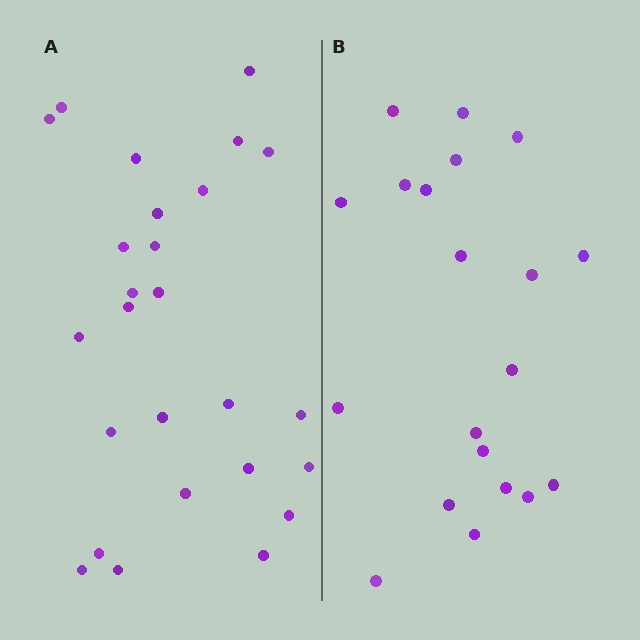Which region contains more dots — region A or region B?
Region A (the left region) has more dots.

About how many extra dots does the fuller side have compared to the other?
Region A has about 6 more dots than region B.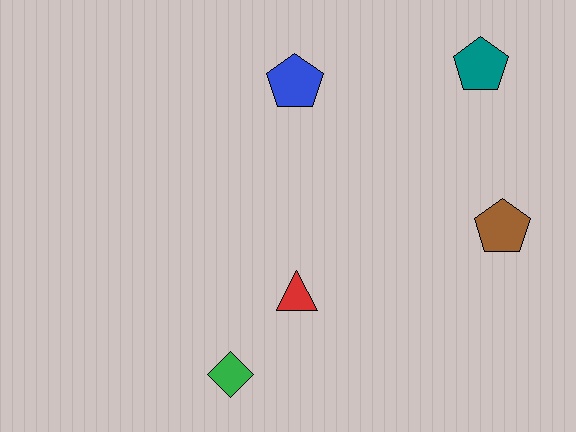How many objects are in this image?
There are 5 objects.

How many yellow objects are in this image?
There are no yellow objects.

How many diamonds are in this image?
There is 1 diamond.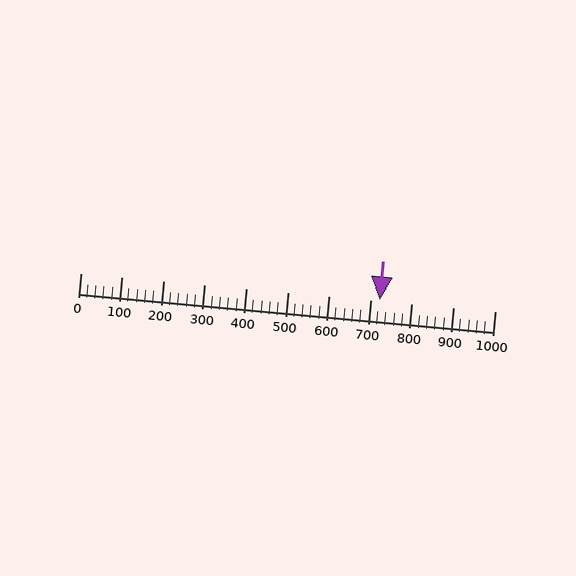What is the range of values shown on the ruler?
The ruler shows values from 0 to 1000.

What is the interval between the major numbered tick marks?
The major tick marks are spaced 100 units apart.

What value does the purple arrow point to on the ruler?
The purple arrow points to approximately 721.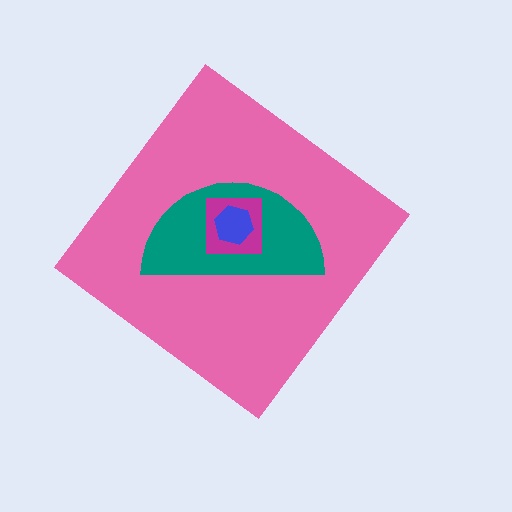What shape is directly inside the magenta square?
The blue hexagon.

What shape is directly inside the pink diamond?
The teal semicircle.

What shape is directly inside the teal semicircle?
The magenta square.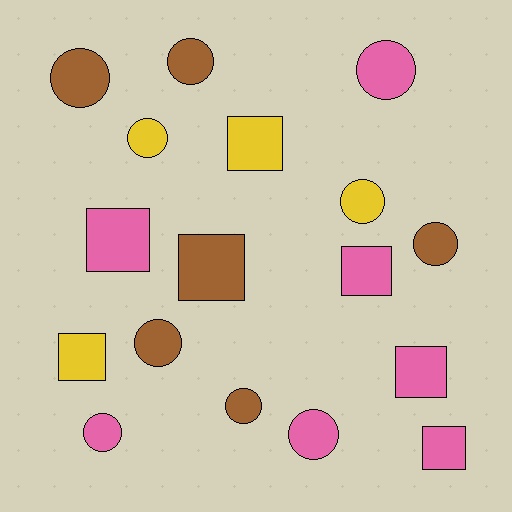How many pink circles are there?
There are 3 pink circles.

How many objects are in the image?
There are 17 objects.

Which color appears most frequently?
Pink, with 7 objects.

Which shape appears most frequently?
Circle, with 10 objects.